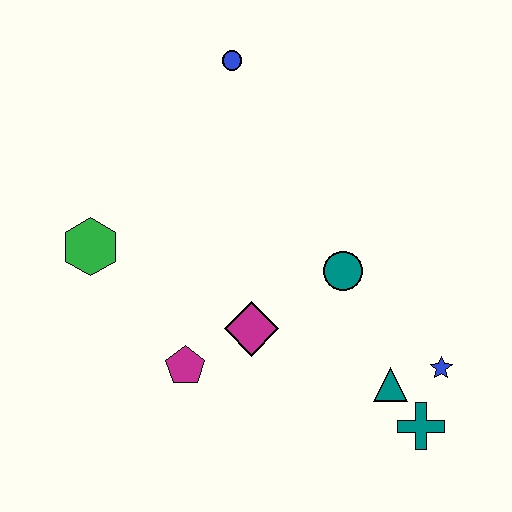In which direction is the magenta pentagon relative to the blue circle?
The magenta pentagon is below the blue circle.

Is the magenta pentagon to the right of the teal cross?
No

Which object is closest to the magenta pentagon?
The magenta diamond is closest to the magenta pentagon.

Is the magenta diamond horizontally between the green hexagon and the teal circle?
Yes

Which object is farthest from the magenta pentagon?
The blue circle is farthest from the magenta pentagon.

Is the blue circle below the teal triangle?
No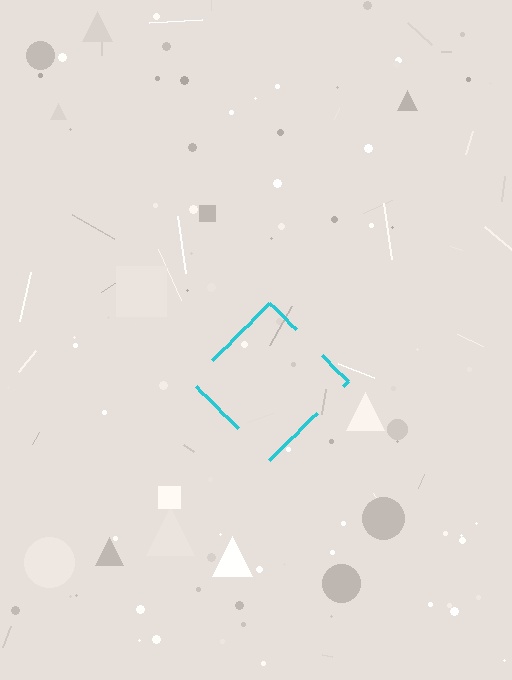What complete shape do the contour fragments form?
The contour fragments form a diamond.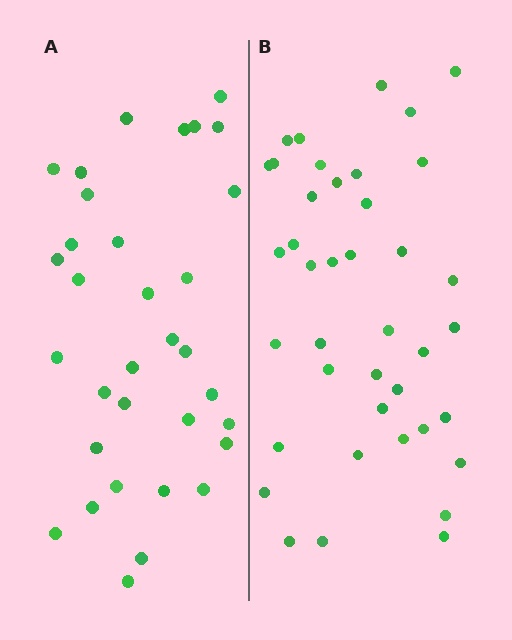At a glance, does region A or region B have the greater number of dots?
Region B (the right region) has more dots.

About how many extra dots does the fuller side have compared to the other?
Region B has roughly 8 or so more dots than region A.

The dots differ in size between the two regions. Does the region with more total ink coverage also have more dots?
No. Region A has more total ink coverage because its dots are larger, but region B actually contains more individual dots. Total area can be misleading — the number of items is what matters here.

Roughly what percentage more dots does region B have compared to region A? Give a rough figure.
About 20% more.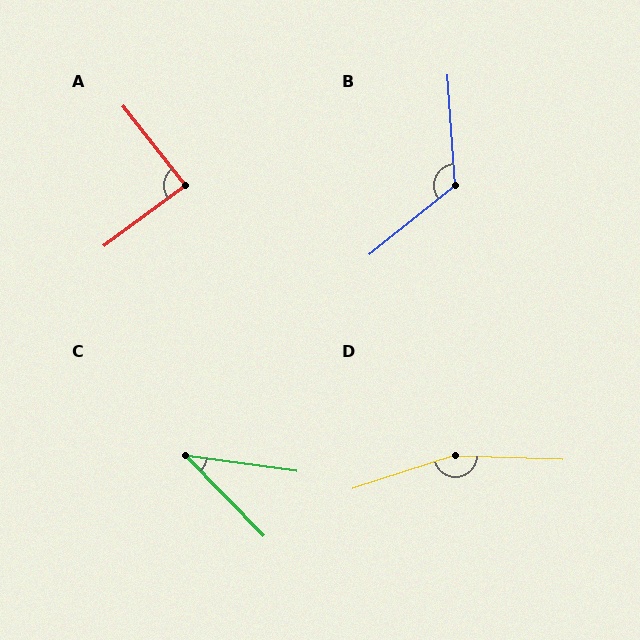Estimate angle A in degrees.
Approximately 88 degrees.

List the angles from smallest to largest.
C (38°), A (88°), B (124°), D (160°).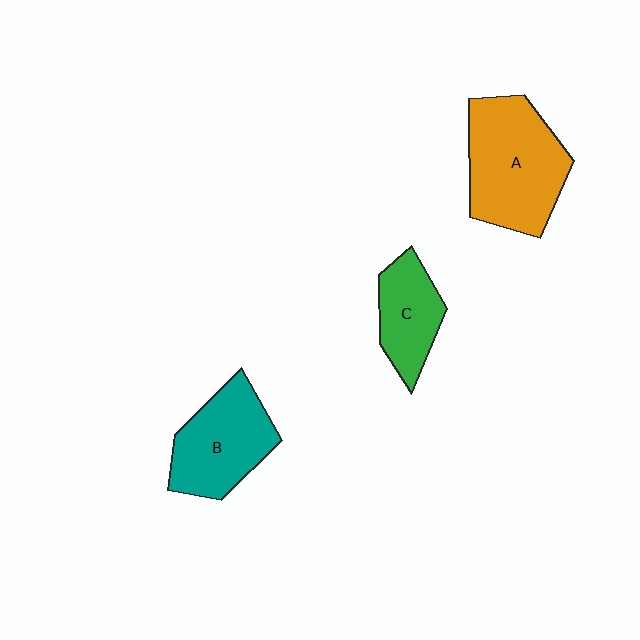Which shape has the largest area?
Shape A (orange).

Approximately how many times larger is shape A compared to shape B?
Approximately 1.3 times.